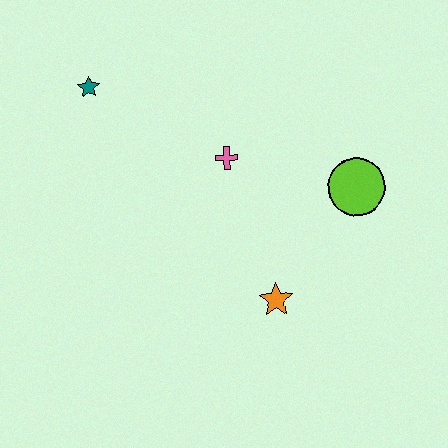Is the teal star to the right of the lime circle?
No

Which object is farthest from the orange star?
The teal star is farthest from the orange star.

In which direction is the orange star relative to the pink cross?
The orange star is below the pink cross.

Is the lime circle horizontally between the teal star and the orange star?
No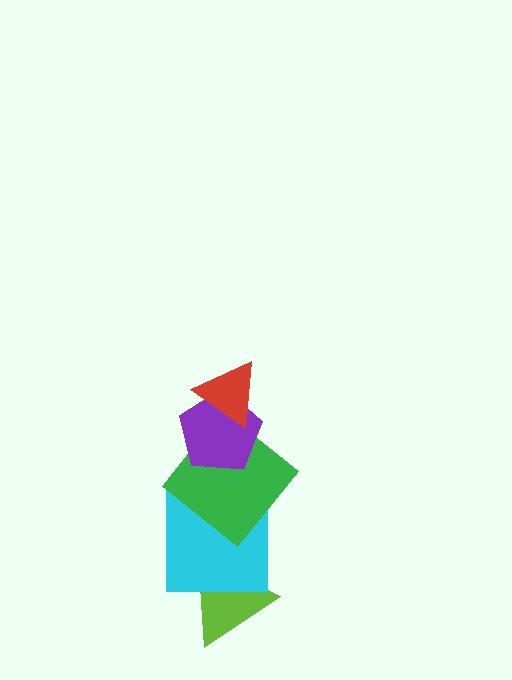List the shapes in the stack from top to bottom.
From top to bottom: the red triangle, the purple pentagon, the green diamond, the cyan square, the lime triangle.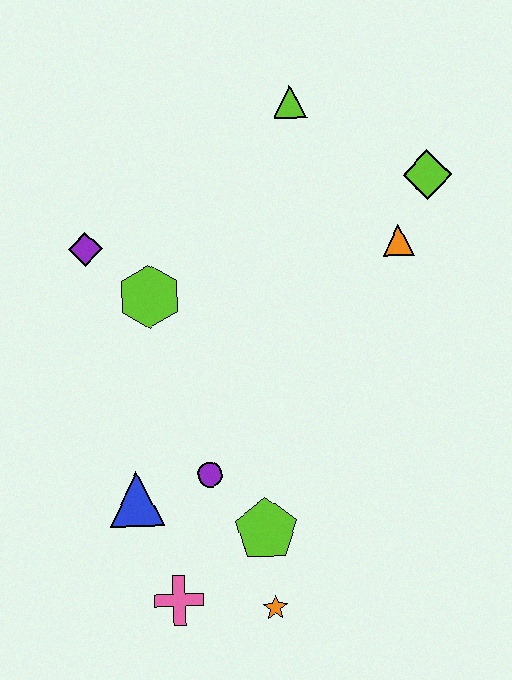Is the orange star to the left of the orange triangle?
Yes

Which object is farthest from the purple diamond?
The orange star is farthest from the purple diamond.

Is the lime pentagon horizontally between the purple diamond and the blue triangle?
No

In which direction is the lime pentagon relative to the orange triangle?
The lime pentagon is below the orange triangle.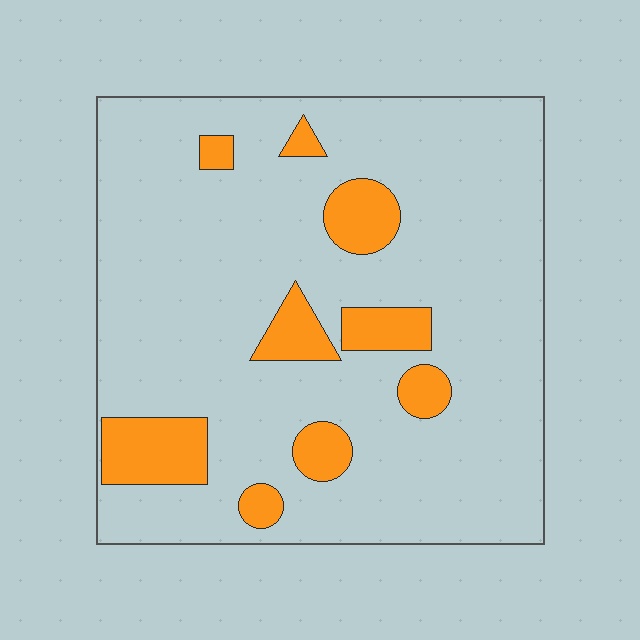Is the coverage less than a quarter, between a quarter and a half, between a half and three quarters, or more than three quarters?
Less than a quarter.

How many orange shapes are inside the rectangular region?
9.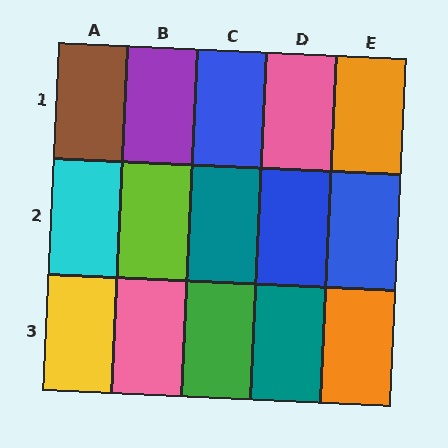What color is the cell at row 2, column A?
Cyan.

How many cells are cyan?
1 cell is cyan.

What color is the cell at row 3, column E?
Orange.